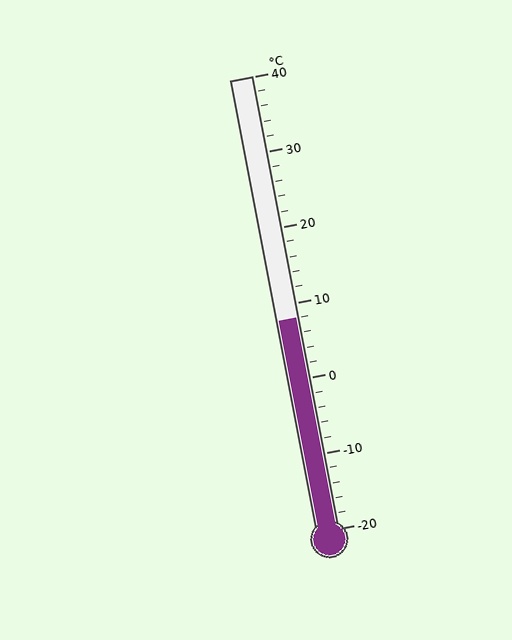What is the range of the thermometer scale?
The thermometer scale ranges from -20°C to 40°C.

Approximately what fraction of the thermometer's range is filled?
The thermometer is filled to approximately 45% of its range.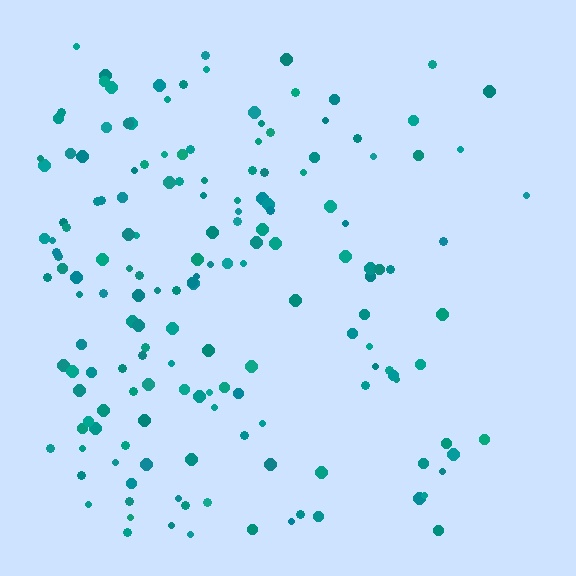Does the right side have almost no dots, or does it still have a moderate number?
Still a moderate number, just noticeably fewer than the left.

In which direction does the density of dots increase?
From right to left, with the left side densest.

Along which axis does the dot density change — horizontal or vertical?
Horizontal.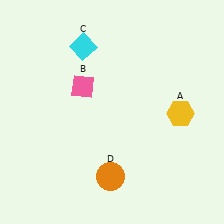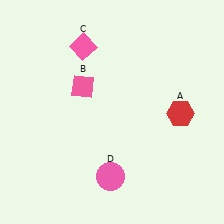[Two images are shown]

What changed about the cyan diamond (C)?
In Image 1, C is cyan. In Image 2, it changed to pink.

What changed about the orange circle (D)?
In Image 1, D is orange. In Image 2, it changed to pink.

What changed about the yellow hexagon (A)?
In Image 1, A is yellow. In Image 2, it changed to red.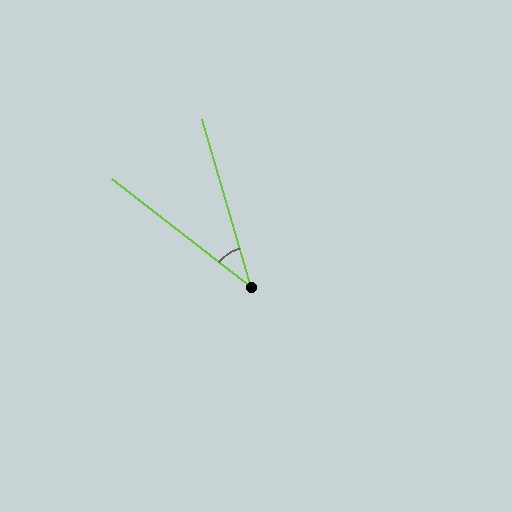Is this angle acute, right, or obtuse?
It is acute.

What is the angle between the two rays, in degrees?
Approximately 36 degrees.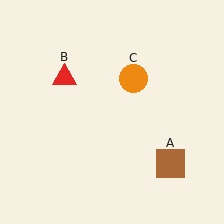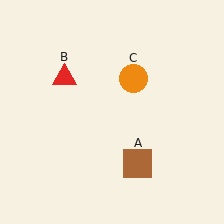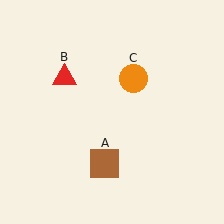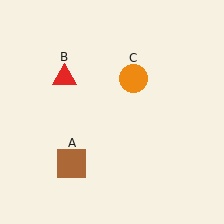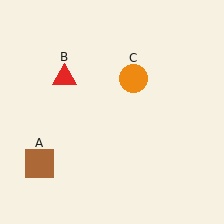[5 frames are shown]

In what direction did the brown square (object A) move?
The brown square (object A) moved left.